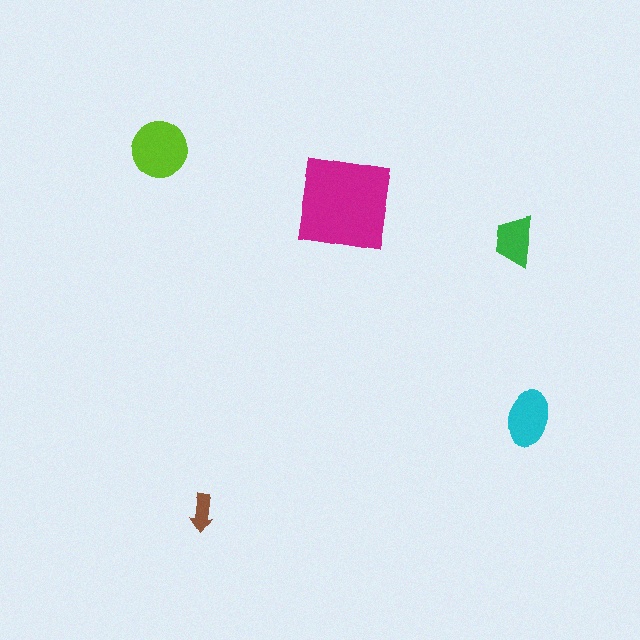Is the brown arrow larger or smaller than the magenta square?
Smaller.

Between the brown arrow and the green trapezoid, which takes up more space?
The green trapezoid.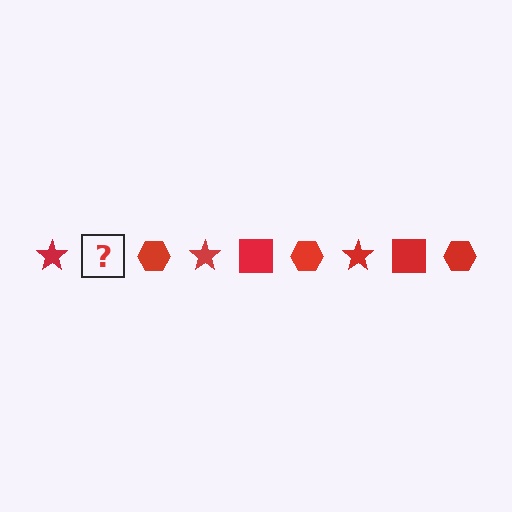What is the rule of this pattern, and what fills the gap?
The rule is that the pattern cycles through star, square, hexagon shapes in red. The gap should be filled with a red square.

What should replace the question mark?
The question mark should be replaced with a red square.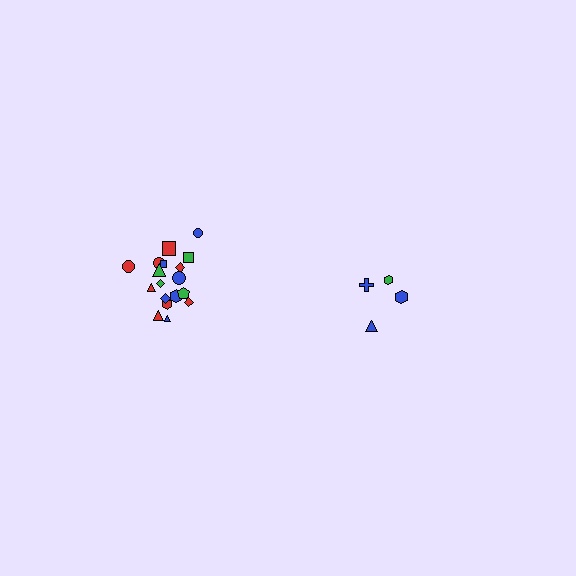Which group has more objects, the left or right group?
The left group.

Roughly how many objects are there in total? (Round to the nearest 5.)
Roughly 20 objects in total.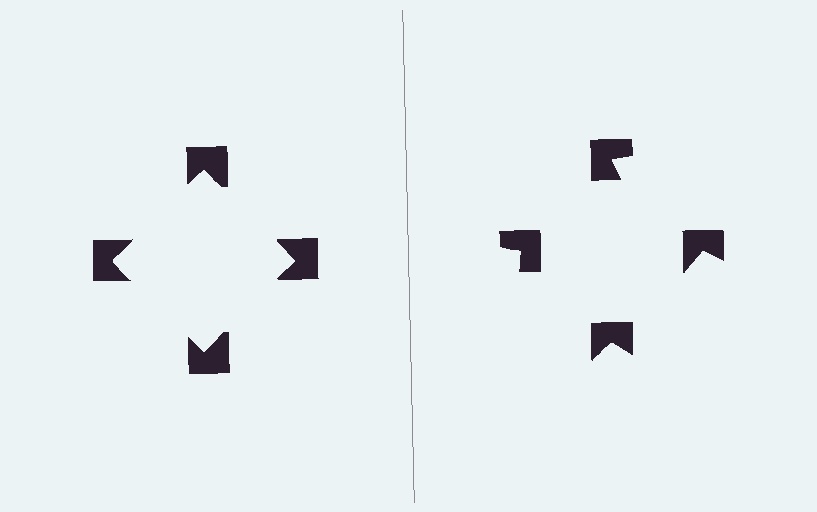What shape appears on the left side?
An illusory square.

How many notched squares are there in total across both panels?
8 — 4 on each side.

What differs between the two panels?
The notched squares are positioned identically on both sides; only the wedge orientations differ. On the left they align to a square; on the right they are misaligned.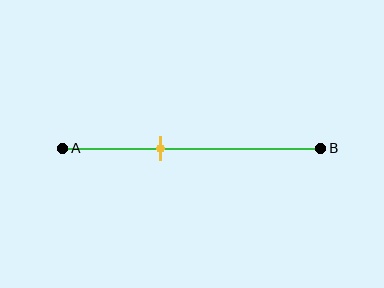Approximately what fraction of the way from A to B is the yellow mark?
The yellow mark is approximately 40% of the way from A to B.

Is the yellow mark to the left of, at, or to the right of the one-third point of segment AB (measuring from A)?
The yellow mark is to the right of the one-third point of segment AB.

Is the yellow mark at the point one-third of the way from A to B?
No, the mark is at about 40% from A, not at the 33% one-third point.